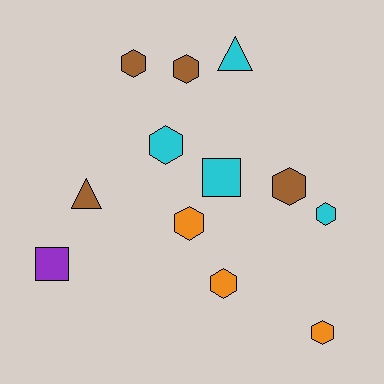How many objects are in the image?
There are 12 objects.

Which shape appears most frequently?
Hexagon, with 8 objects.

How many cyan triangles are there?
There is 1 cyan triangle.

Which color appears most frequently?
Brown, with 4 objects.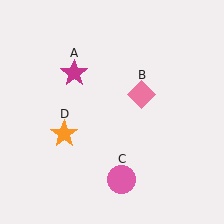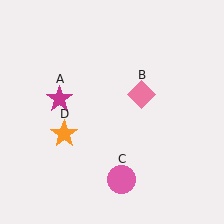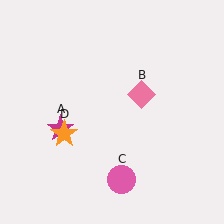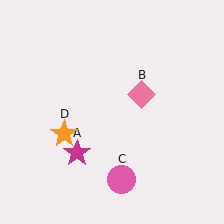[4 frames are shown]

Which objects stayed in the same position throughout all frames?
Pink diamond (object B) and pink circle (object C) and orange star (object D) remained stationary.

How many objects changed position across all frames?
1 object changed position: magenta star (object A).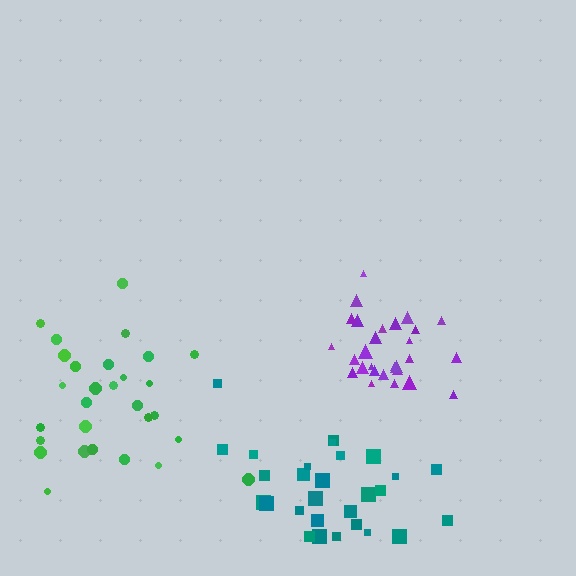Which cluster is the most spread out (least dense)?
Green.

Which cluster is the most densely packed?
Purple.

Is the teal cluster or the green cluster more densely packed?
Teal.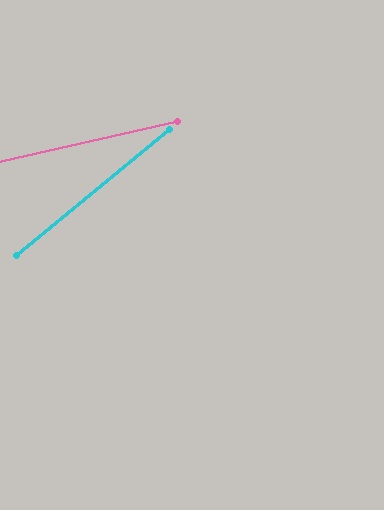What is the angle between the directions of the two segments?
Approximately 27 degrees.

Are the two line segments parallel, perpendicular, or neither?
Neither parallel nor perpendicular — they differ by about 27°.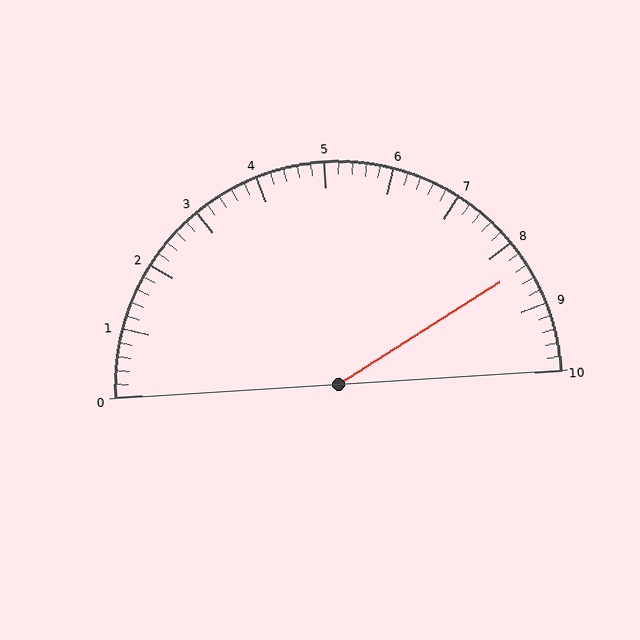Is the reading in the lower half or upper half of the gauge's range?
The reading is in the upper half of the range (0 to 10).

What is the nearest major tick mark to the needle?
The nearest major tick mark is 8.